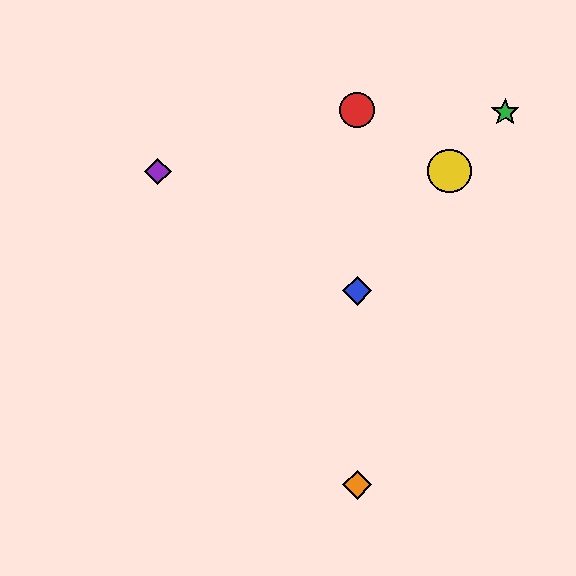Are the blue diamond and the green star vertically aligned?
No, the blue diamond is at x≈357 and the green star is at x≈505.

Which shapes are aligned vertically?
The red circle, the blue diamond, the orange diamond are aligned vertically.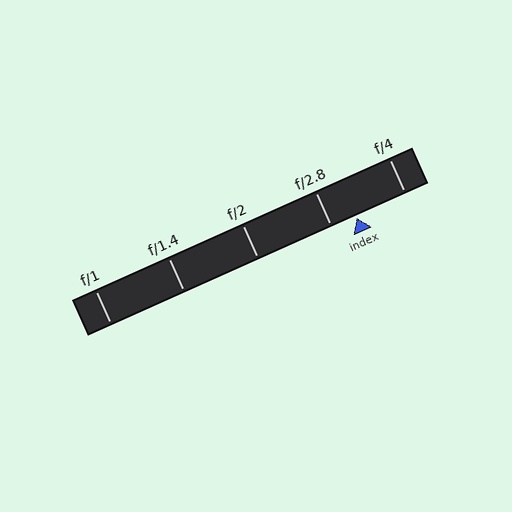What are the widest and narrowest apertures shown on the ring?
The widest aperture shown is f/1 and the narrowest is f/4.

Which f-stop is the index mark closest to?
The index mark is closest to f/2.8.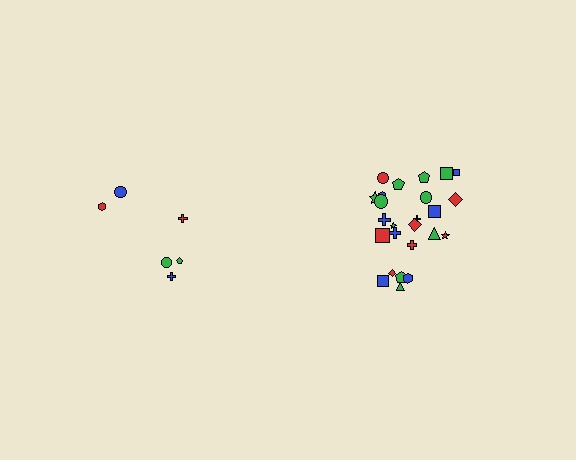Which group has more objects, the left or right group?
The right group.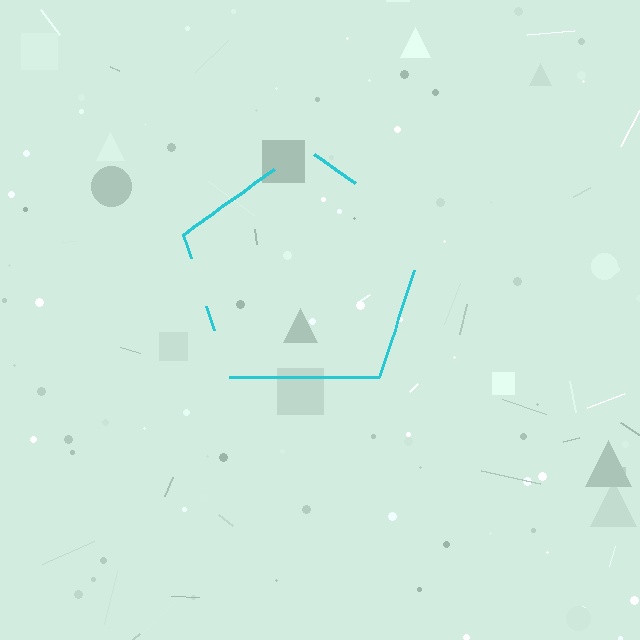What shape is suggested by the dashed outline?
The dashed outline suggests a pentagon.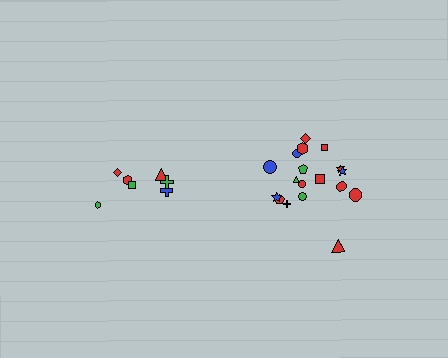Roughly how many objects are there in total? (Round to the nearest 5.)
Roughly 25 objects in total.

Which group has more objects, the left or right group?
The right group.